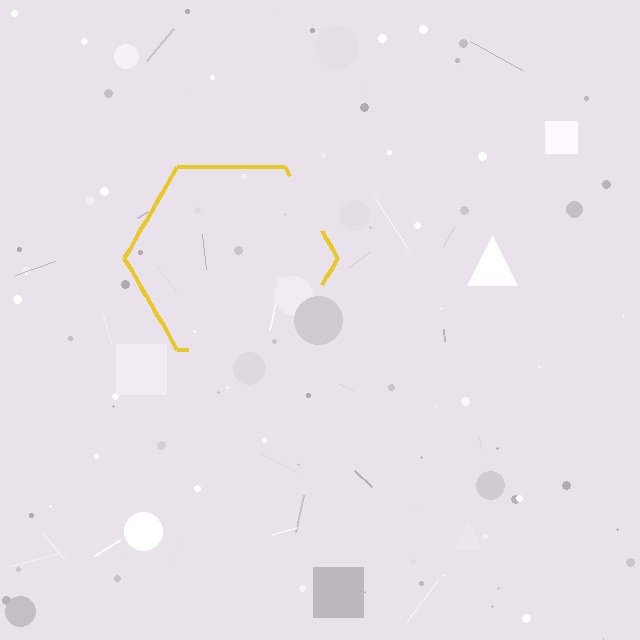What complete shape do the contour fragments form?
The contour fragments form a hexagon.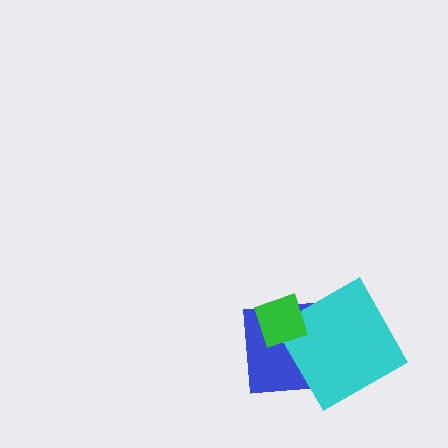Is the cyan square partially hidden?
Yes, it is partially covered by another shape.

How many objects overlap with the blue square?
2 objects overlap with the blue square.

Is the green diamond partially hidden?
No, no other shape covers it.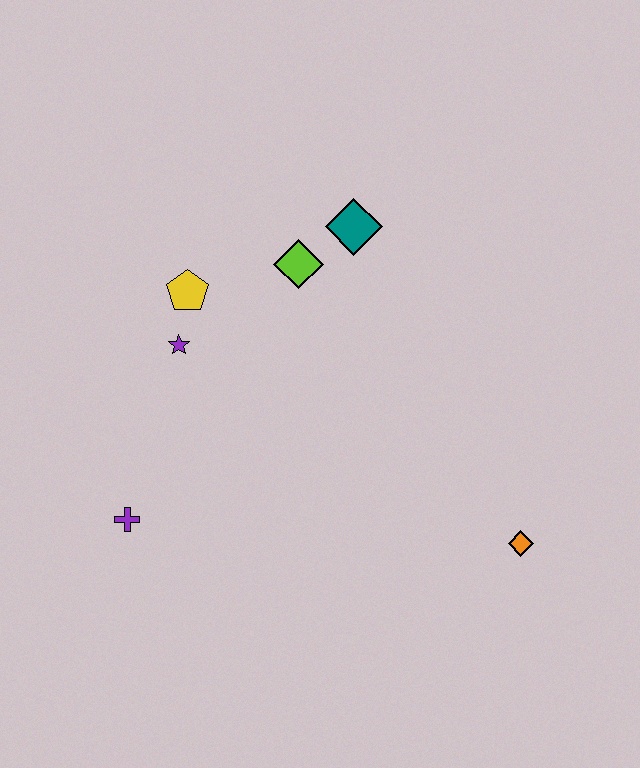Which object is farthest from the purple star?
The orange diamond is farthest from the purple star.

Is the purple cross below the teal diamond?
Yes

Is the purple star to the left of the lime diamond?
Yes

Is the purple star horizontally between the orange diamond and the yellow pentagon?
No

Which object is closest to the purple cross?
The purple star is closest to the purple cross.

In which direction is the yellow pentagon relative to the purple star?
The yellow pentagon is above the purple star.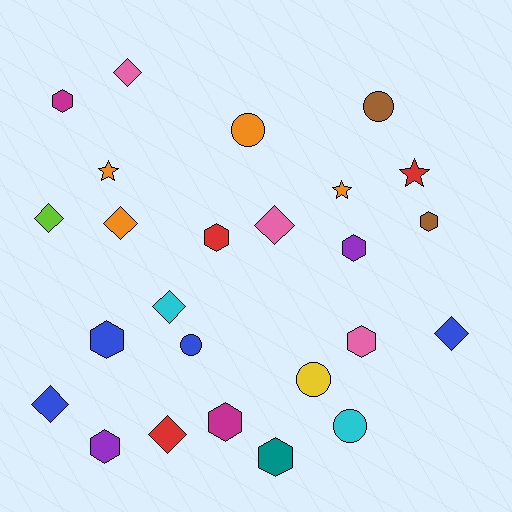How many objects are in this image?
There are 25 objects.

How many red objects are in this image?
There are 3 red objects.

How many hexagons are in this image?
There are 9 hexagons.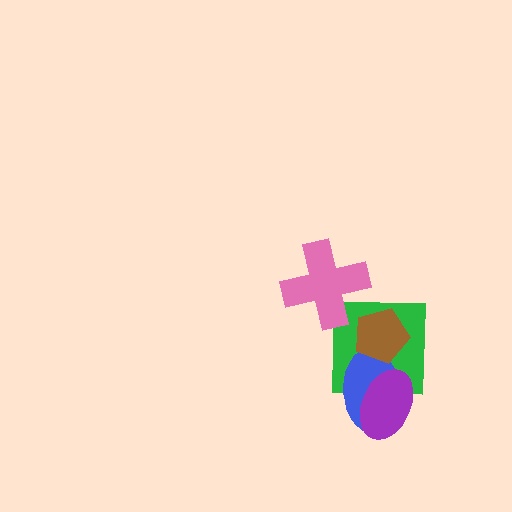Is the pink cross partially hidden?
No, no other shape covers it.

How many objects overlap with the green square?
3 objects overlap with the green square.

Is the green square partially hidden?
Yes, it is partially covered by another shape.